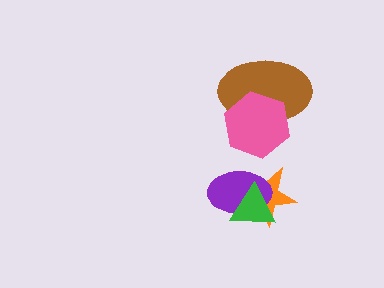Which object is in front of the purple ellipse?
The green triangle is in front of the purple ellipse.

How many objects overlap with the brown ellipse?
1 object overlaps with the brown ellipse.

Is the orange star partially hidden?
Yes, it is partially covered by another shape.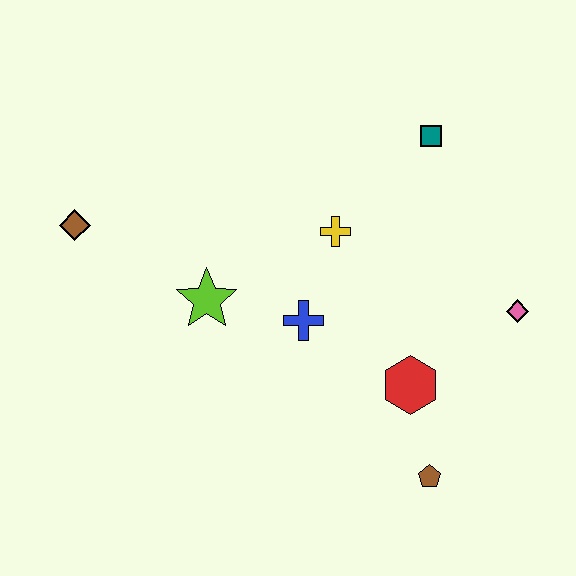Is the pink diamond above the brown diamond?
No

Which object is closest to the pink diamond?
The red hexagon is closest to the pink diamond.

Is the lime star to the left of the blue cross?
Yes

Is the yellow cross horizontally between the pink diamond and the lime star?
Yes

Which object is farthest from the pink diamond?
The brown diamond is farthest from the pink diamond.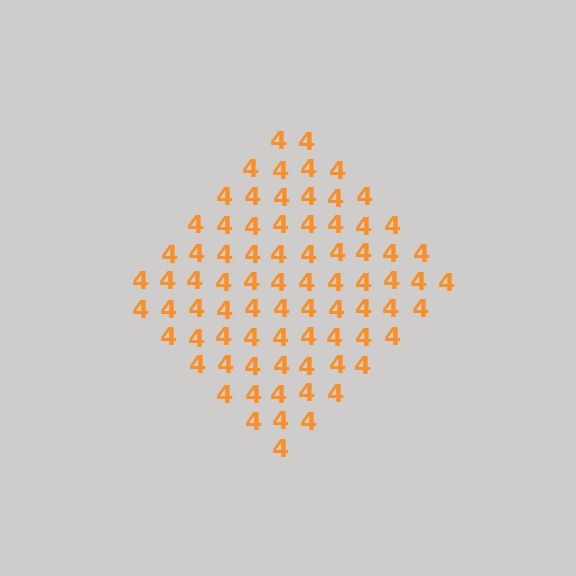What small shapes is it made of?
It is made of small digit 4's.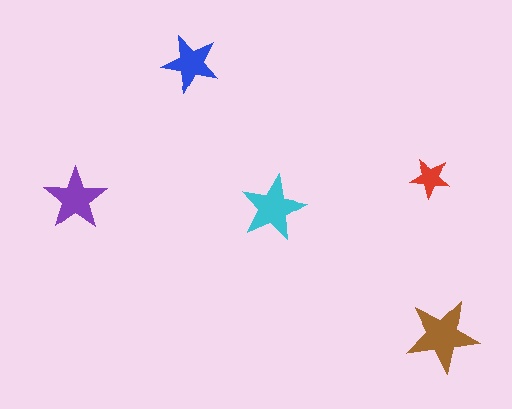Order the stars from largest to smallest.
the brown one, the cyan one, the purple one, the blue one, the red one.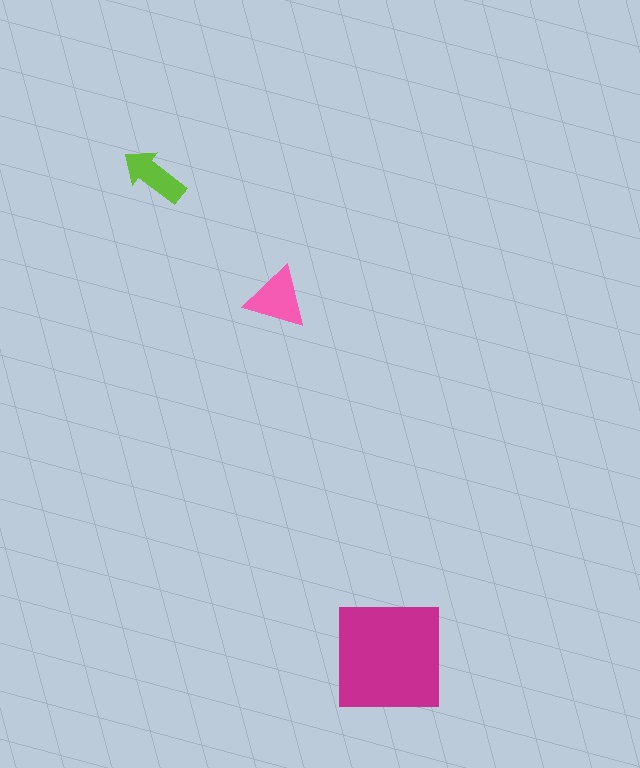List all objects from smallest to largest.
The lime arrow, the pink triangle, the magenta square.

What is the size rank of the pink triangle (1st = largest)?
2nd.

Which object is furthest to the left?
The lime arrow is leftmost.